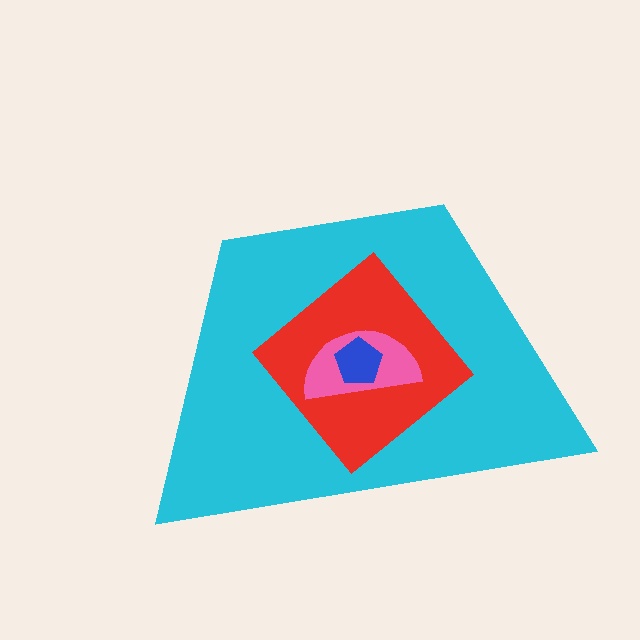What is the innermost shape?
The blue pentagon.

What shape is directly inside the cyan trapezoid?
The red diamond.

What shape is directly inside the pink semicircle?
The blue pentagon.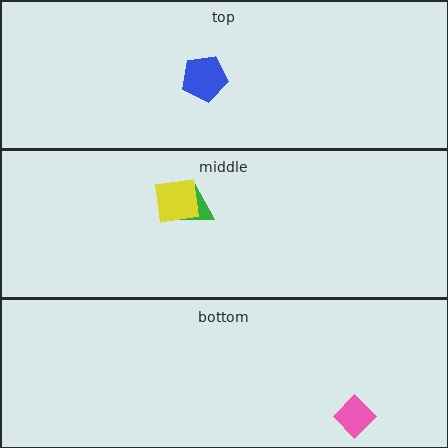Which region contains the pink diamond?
The bottom region.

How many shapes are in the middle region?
2.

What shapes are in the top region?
The blue pentagon.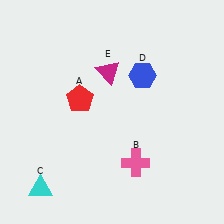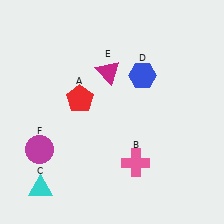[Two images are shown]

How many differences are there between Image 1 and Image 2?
There is 1 difference between the two images.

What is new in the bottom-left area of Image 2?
A magenta circle (F) was added in the bottom-left area of Image 2.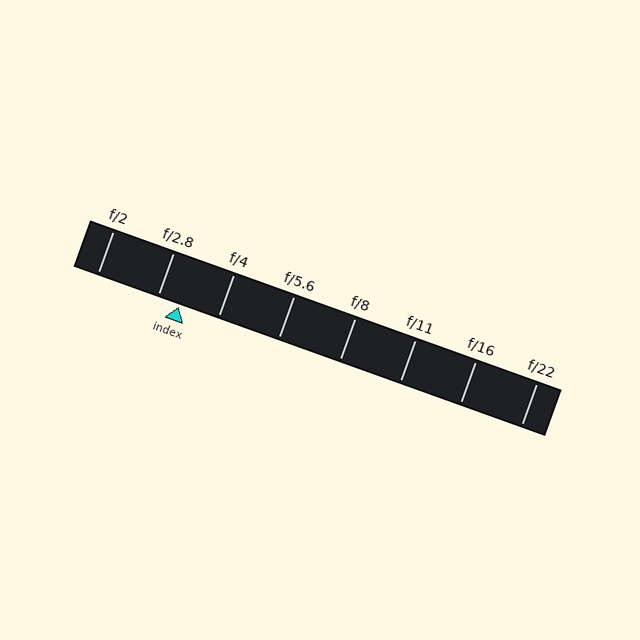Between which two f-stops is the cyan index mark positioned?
The index mark is between f/2.8 and f/4.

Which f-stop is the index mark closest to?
The index mark is closest to f/2.8.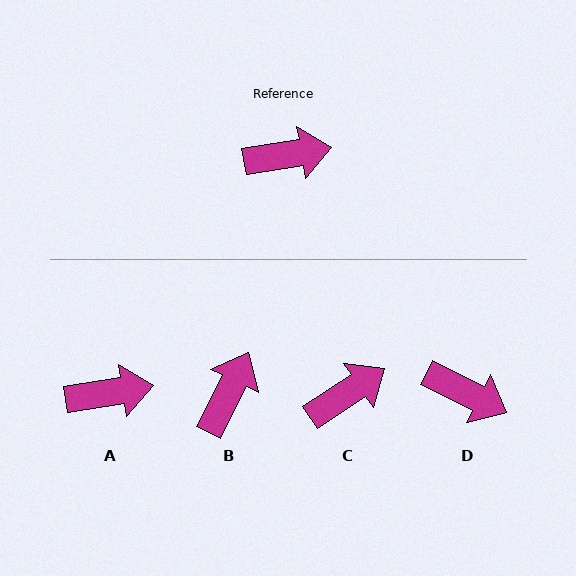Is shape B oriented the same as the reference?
No, it is off by about 55 degrees.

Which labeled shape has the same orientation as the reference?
A.